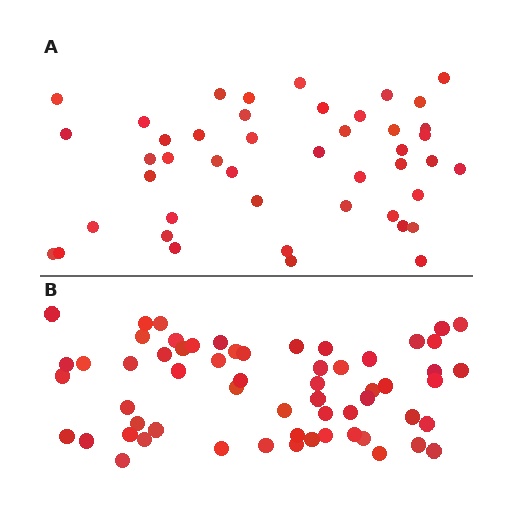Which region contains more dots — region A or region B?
Region B (the bottom region) has more dots.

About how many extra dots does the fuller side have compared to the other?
Region B has approximately 15 more dots than region A.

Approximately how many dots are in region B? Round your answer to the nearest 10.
About 60 dots.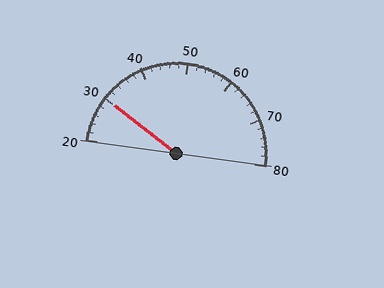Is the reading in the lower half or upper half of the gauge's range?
The reading is in the lower half of the range (20 to 80).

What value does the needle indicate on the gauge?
The needle indicates approximately 30.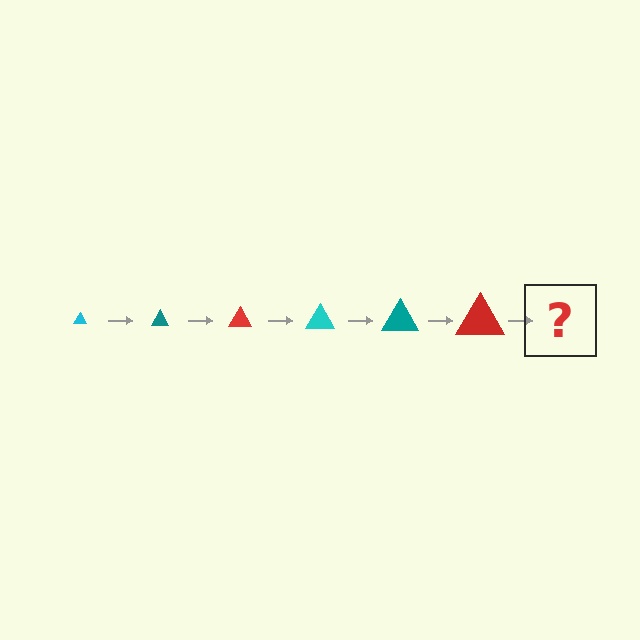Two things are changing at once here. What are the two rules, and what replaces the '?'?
The two rules are that the triangle grows larger each step and the color cycles through cyan, teal, and red. The '?' should be a cyan triangle, larger than the previous one.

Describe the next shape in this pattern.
It should be a cyan triangle, larger than the previous one.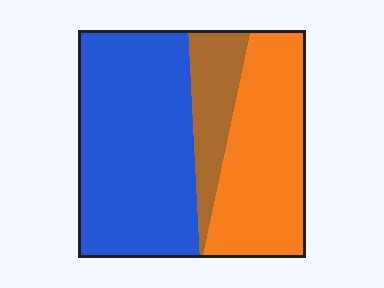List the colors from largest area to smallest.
From largest to smallest: blue, orange, brown.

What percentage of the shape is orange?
Orange takes up about one third (1/3) of the shape.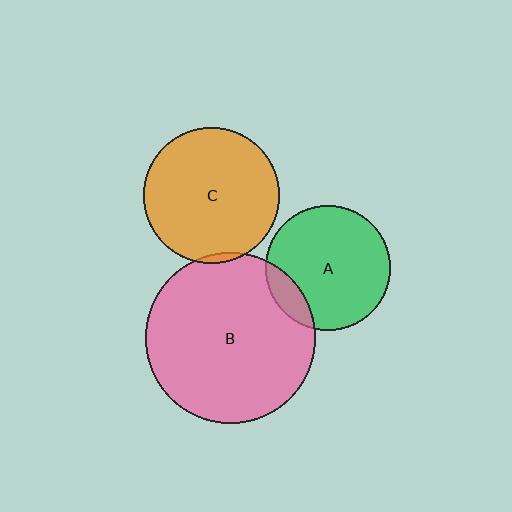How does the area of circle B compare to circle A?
Approximately 1.9 times.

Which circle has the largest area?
Circle B (pink).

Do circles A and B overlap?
Yes.